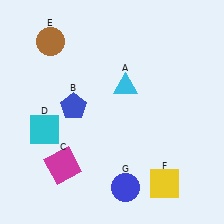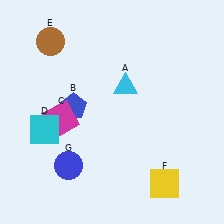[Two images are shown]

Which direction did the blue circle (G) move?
The blue circle (G) moved left.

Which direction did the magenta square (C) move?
The magenta square (C) moved up.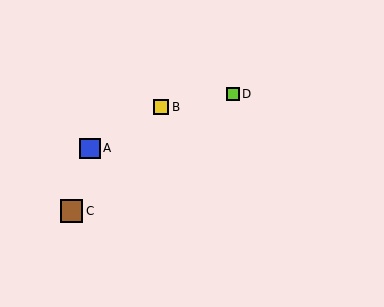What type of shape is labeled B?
Shape B is a yellow square.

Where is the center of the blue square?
The center of the blue square is at (90, 148).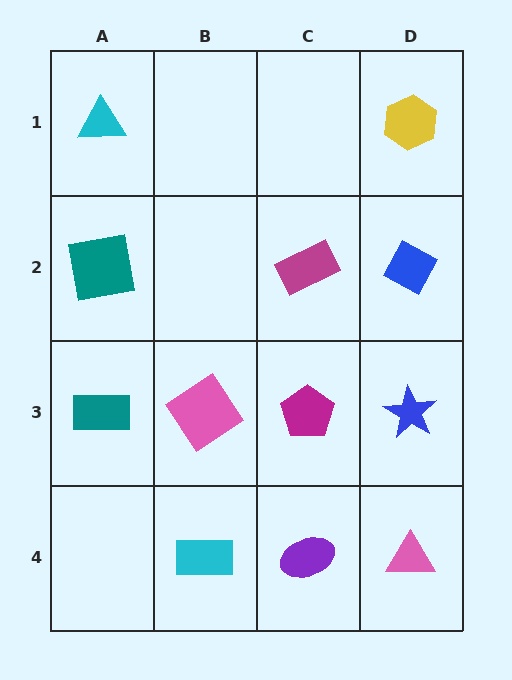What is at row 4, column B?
A cyan rectangle.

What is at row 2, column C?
A magenta rectangle.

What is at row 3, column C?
A magenta pentagon.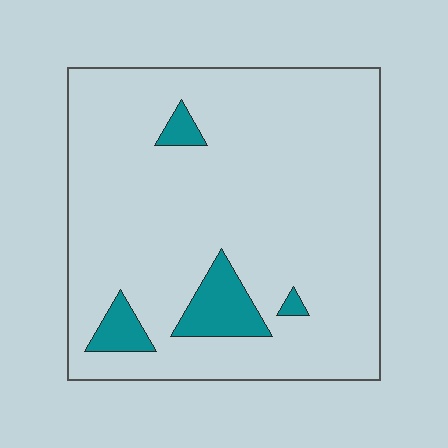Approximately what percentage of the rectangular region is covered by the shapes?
Approximately 10%.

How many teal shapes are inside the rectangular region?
4.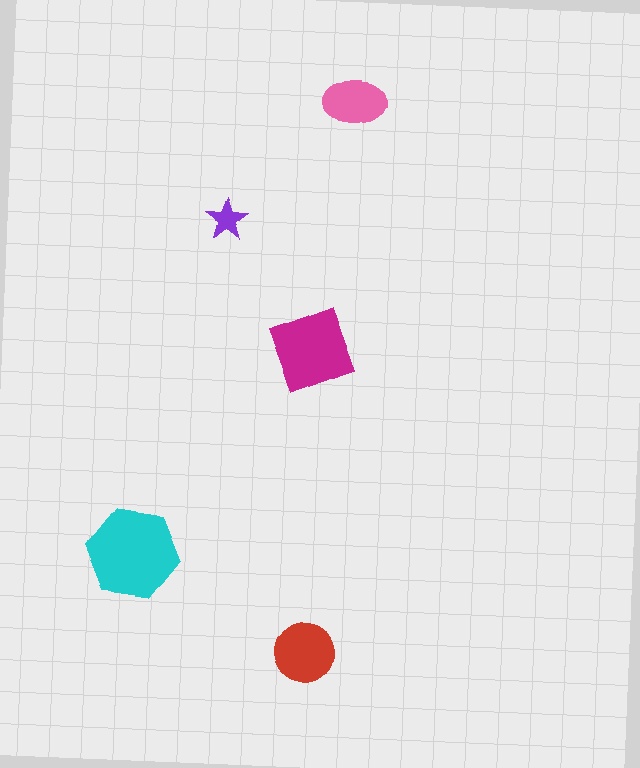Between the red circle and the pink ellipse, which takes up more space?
The red circle.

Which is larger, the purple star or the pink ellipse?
The pink ellipse.